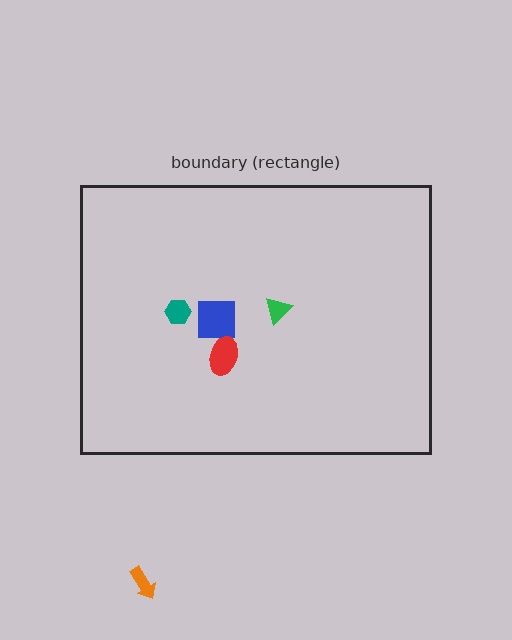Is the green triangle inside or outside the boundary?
Inside.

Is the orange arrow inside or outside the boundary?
Outside.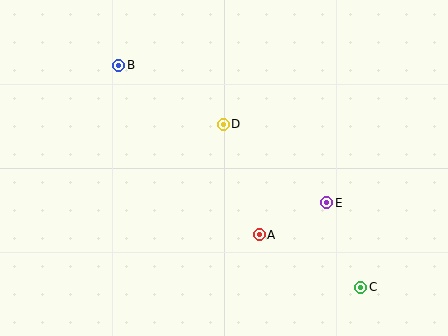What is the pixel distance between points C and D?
The distance between C and D is 213 pixels.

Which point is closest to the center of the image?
Point D at (223, 124) is closest to the center.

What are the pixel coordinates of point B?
Point B is at (119, 65).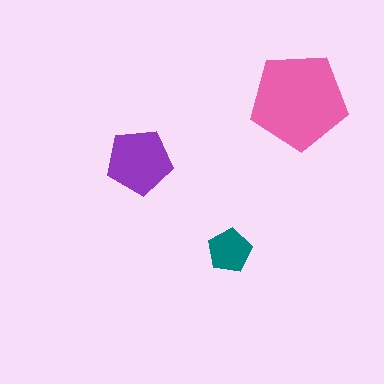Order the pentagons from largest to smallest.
the pink one, the purple one, the teal one.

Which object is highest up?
The pink pentagon is topmost.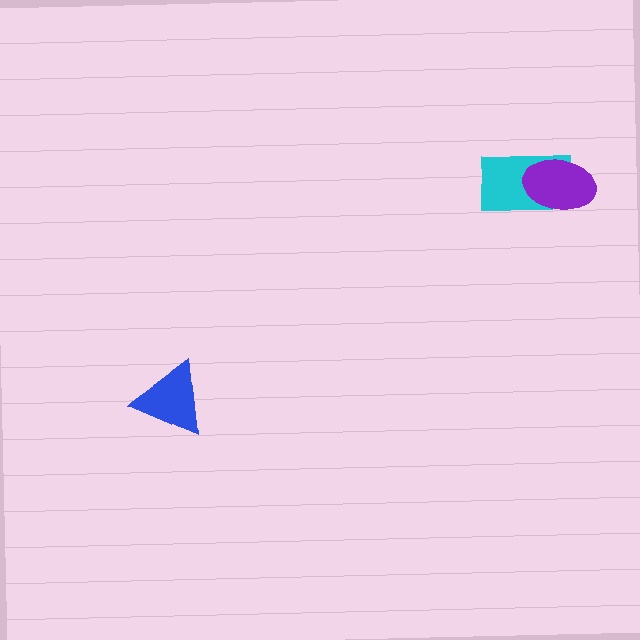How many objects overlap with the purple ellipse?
1 object overlaps with the purple ellipse.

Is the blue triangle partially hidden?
No, no other shape covers it.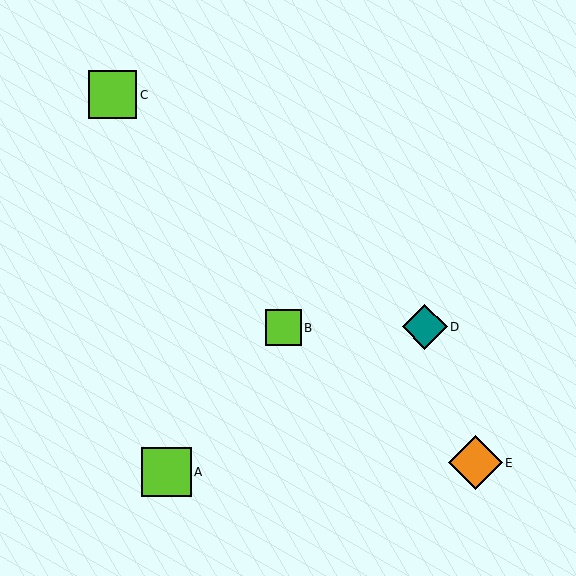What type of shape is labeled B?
Shape B is a lime square.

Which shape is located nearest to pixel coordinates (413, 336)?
The teal diamond (labeled D) at (425, 327) is nearest to that location.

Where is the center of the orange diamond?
The center of the orange diamond is at (475, 463).